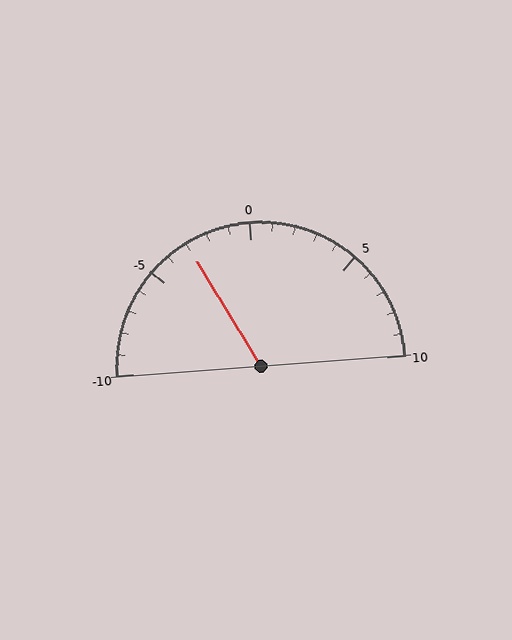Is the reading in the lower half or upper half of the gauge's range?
The reading is in the lower half of the range (-10 to 10).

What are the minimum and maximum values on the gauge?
The gauge ranges from -10 to 10.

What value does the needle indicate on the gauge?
The needle indicates approximately -3.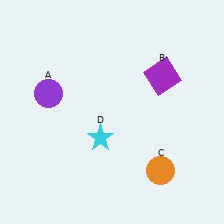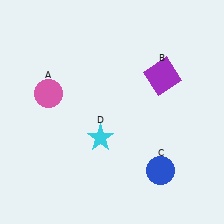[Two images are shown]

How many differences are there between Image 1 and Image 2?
There are 2 differences between the two images.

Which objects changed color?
A changed from purple to pink. C changed from orange to blue.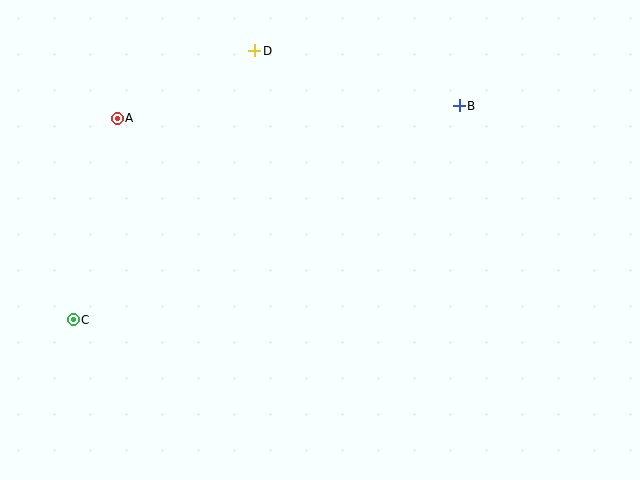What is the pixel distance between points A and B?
The distance between A and B is 342 pixels.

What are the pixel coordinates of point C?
Point C is at (73, 320).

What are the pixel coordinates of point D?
Point D is at (255, 51).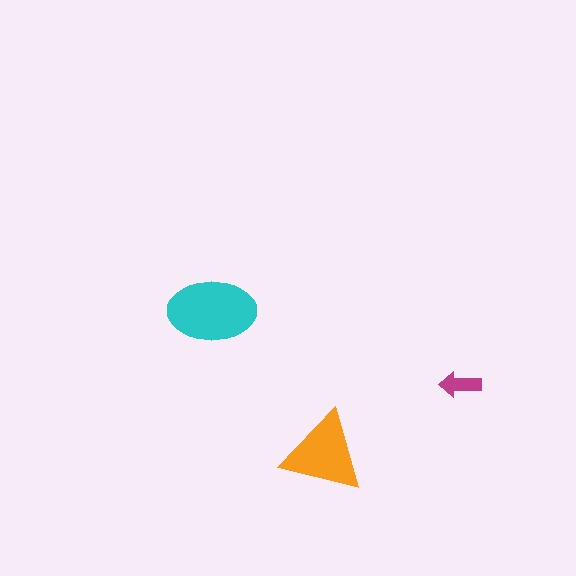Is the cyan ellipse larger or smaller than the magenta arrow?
Larger.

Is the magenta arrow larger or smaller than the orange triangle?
Smaller.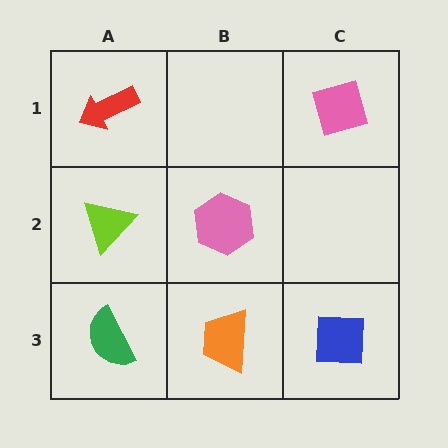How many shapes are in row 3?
3 shapes.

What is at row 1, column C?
A pink diamond.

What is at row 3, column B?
An orange trapezoid.